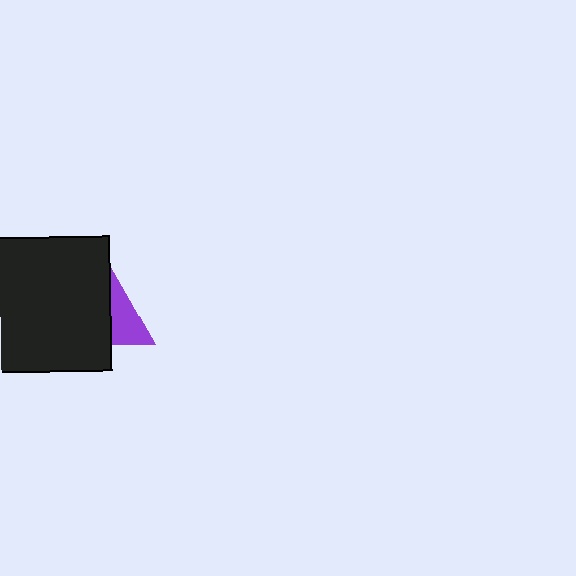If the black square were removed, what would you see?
You would see the complete purple triangle.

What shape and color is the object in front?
The object in front is a black square.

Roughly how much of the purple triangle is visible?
About half of it is visible (roughly 46%).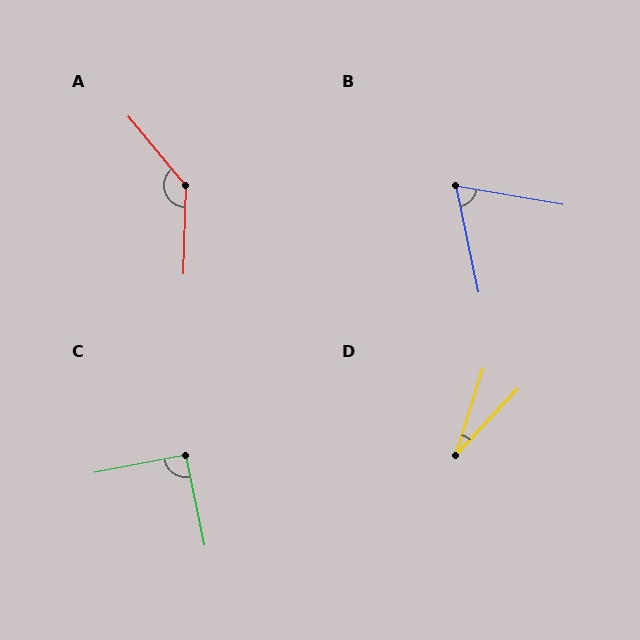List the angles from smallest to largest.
D (25°), B (68°), C (91°), A (139°).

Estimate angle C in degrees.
Approximately 91 degrees.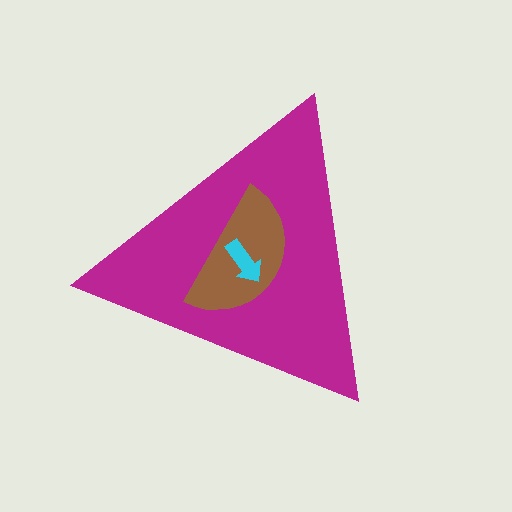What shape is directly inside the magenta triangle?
The brown semicircle.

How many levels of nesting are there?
3.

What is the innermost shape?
The cyan arrow.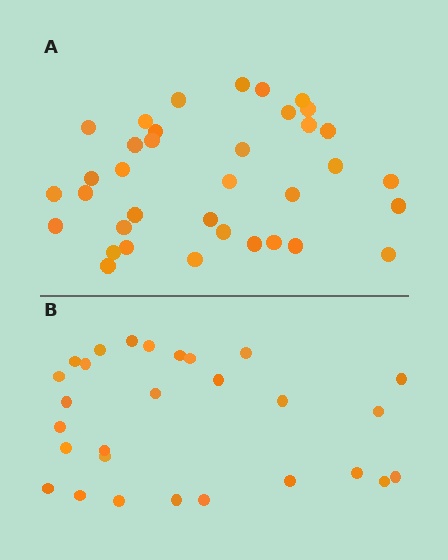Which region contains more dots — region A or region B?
Region A (the top region) has more dots.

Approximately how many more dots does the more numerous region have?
Region A has roughly 8 or so more dots than region B.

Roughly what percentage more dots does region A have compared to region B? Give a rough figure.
About 30% more.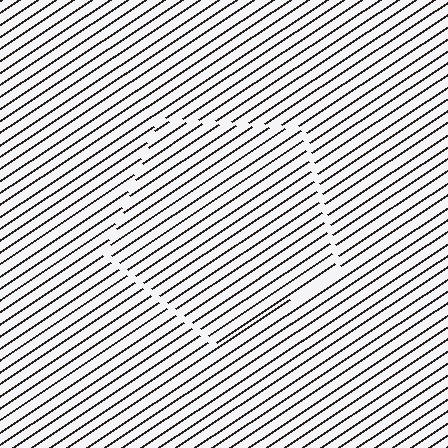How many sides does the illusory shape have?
5 sides — the line-ends trace a pentagon.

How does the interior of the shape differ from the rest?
The interior of the shape contains the same grating, shifted by half a period — the contour is defined by the phase discontinuity where line-ends from the inner and outer gratings abut.